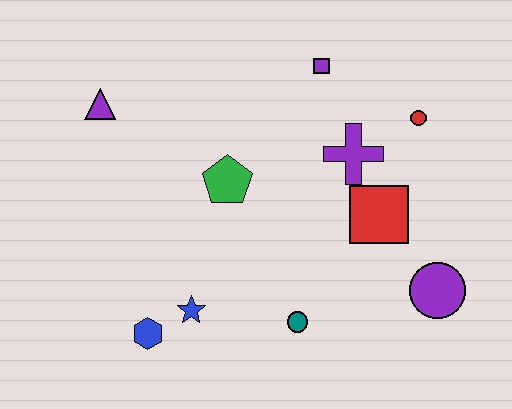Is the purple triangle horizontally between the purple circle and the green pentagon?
No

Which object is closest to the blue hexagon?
The blue star is closest to the blue hexagon.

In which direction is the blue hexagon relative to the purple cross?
The blue hexagon is to the left of the purple cross.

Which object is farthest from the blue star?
The red circle is farthest from the blue star.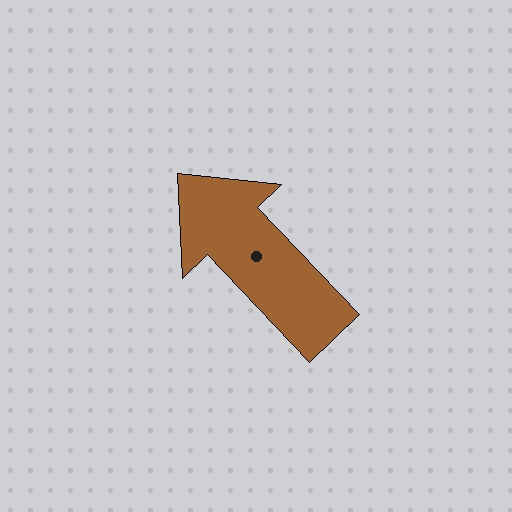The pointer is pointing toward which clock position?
Roughly 11 o'clock.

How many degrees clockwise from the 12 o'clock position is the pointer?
Approximately 316 degrees.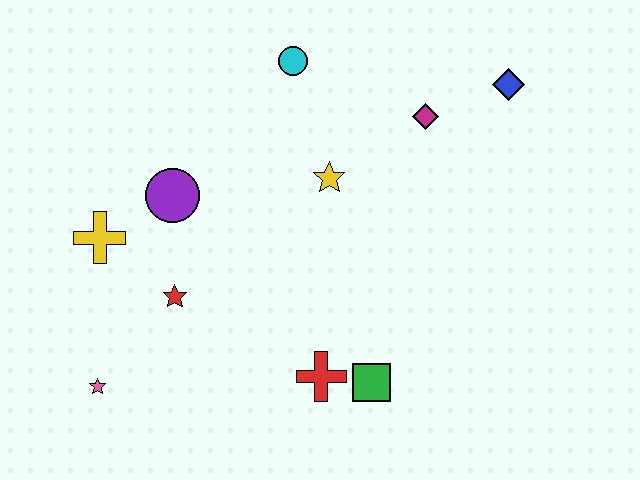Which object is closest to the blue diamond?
The magenta diamond is closest to the blue diamond.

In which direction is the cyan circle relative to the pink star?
The cyan circle is above the pink star.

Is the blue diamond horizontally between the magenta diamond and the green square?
No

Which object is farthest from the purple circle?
The blue diamond is farthest from the purple circle.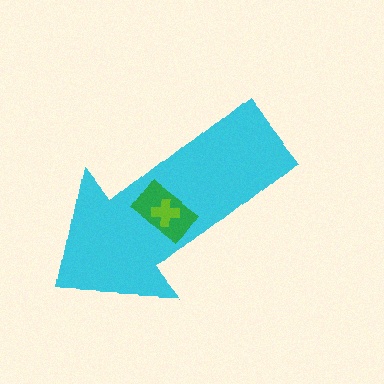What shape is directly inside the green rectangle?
The lime cross.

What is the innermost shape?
The lime cross.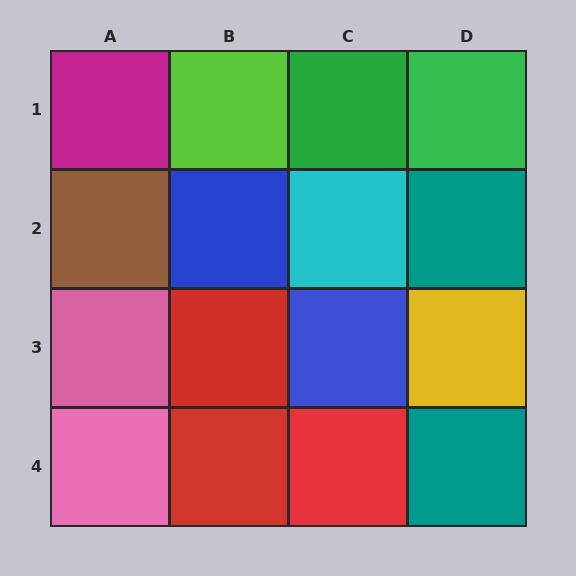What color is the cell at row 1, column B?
Lime.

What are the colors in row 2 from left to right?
Brown, blue, cyan, teal.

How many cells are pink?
2 cells are pink.